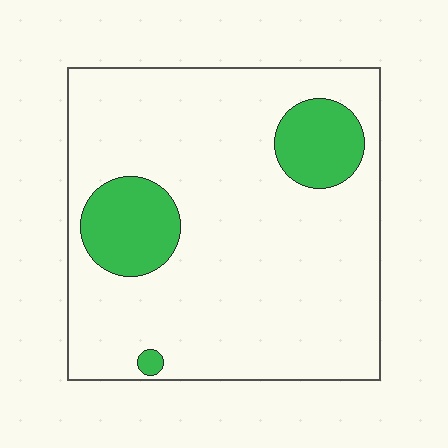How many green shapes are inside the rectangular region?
3.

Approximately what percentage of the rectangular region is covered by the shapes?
Approximately 15%.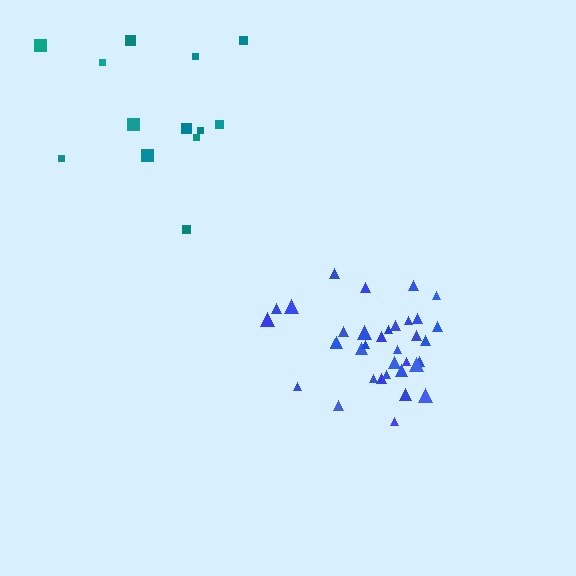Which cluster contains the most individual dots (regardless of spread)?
Blue (35).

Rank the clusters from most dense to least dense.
blue, teal.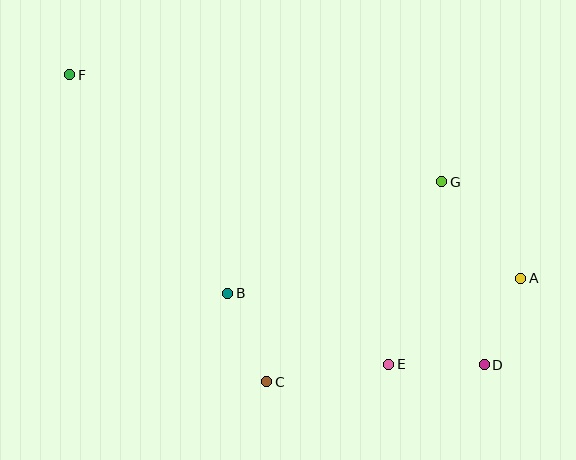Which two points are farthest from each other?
Points D and F are farthest from each other.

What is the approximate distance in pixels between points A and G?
The distance between A and G is approximately 124 pixels.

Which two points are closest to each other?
Points A and D are closest to each other.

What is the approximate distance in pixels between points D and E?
The distance between D and E is approximately 95 pixels.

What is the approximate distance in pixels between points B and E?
The distance between B and E is approximately 176 pixels.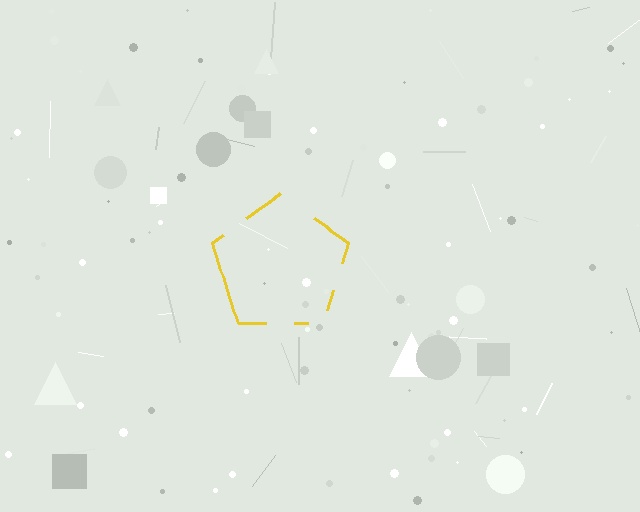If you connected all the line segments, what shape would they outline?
They would outline a pentagon.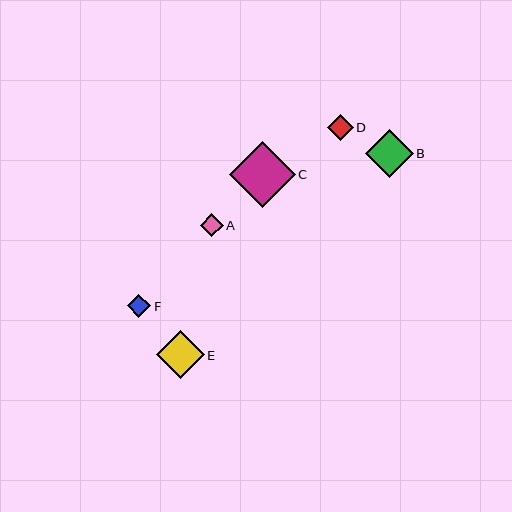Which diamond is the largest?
Diamond C is the largest with a size of approximately 66 pixels.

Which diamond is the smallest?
Diamond A is the smallest with a size of approximately 23 pixels.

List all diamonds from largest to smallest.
From largest to smallest: C, E, B, D, F, A.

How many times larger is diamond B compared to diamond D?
Diamond B is approximately 1.8 times the size of diamond D.